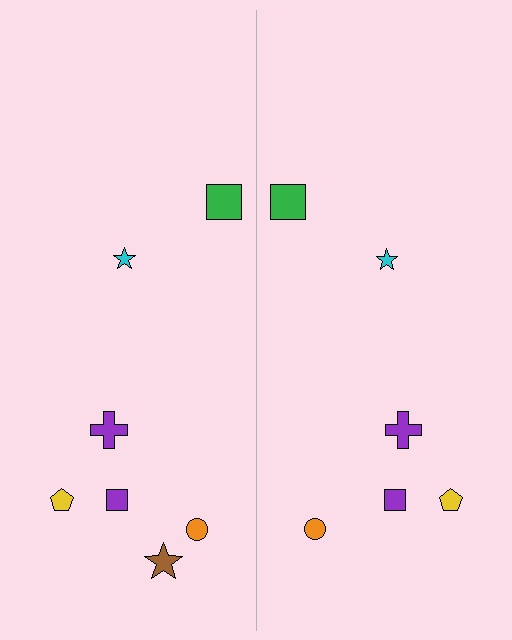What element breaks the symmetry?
A brown star is missing from the right side.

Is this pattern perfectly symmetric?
No, the pattern is not perfectly symmetric. A brown star is missing from the right side.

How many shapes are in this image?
There are 13 shapes in this image.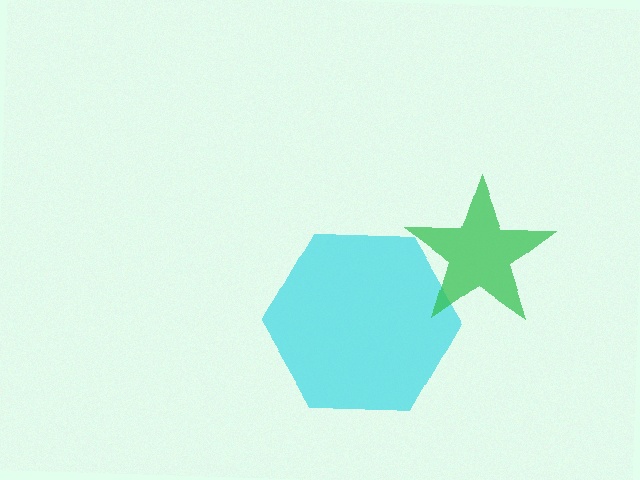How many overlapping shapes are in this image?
There are 2 overlapping shapes in the image.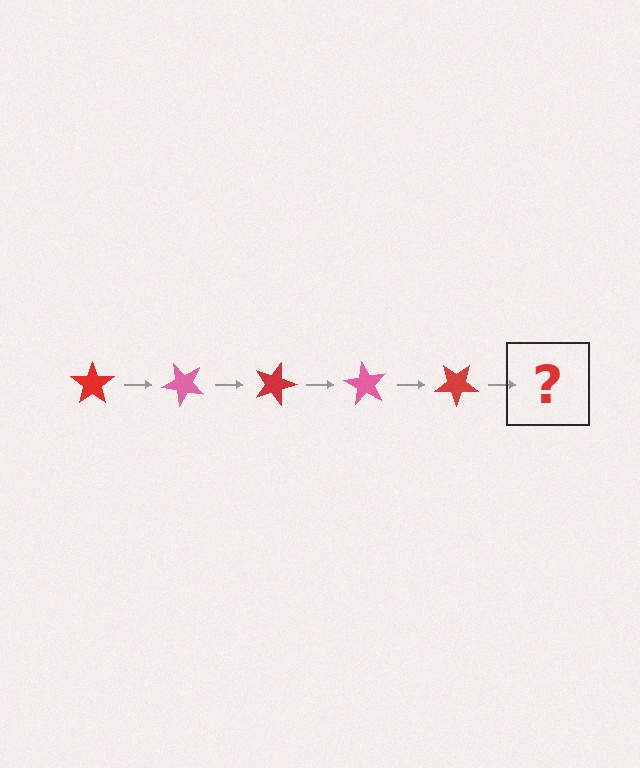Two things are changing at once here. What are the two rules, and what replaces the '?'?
The two rules are that it rotates 45 degrees each step and the color cycles through red and pink. The '?' should be a pink star, rotated 225 degrees from the start.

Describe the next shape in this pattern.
It should be a pink star, rotated 225 degrees from the start.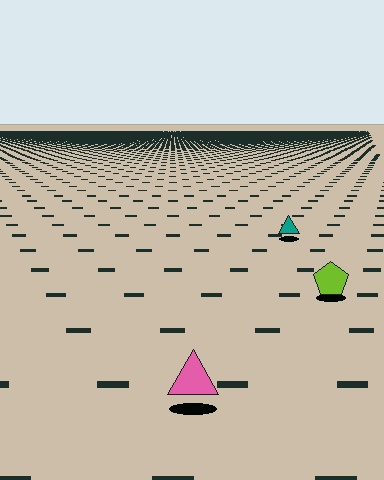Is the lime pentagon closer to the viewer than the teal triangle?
Yes. The lime pentagon is closer — you can tell from the texture gradient: the ground texture is coarser near it.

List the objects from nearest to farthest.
From nearest to farthest: the pink triangle, the lime pentagon, the teal triangle.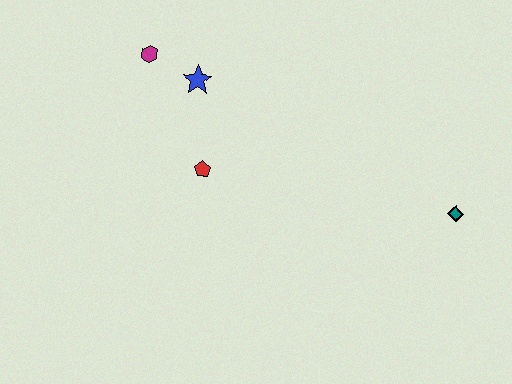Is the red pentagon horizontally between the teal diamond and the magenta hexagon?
Yes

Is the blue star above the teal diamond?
Yes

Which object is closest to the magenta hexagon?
The blue star is closest to the magenta hexagon.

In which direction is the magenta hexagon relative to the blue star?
The magenta hexagon is to the left of the blue star.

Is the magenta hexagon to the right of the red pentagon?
No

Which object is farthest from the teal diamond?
The magenta hexagon is farthest from the teal diamond.